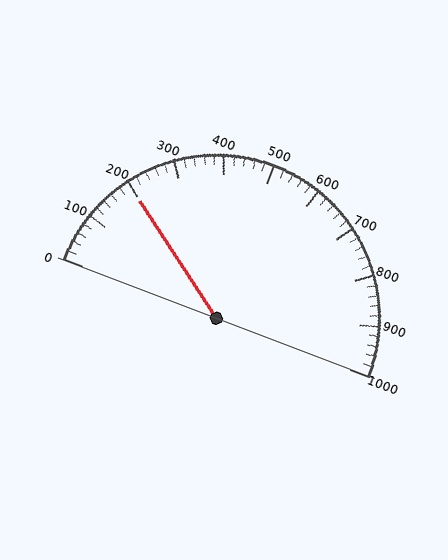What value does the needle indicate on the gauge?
The needle indicates approximately 200.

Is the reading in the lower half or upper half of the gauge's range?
The reading is in the lower half of the range (0 to 1000).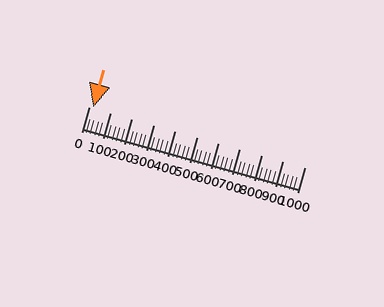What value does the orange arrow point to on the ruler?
The orange arrow points to approximately 20.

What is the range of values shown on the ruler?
The ruler shows values from 0 to 1000.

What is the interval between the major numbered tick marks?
The major tick marks are spaced 100 units apart.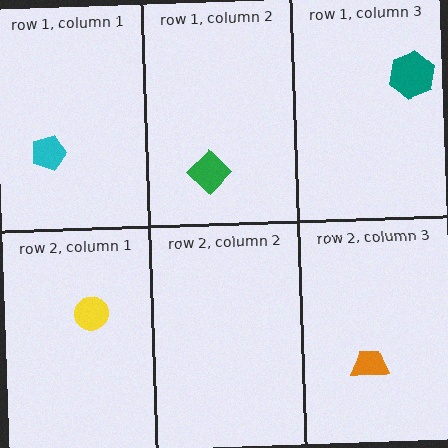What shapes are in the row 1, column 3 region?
The teal hexagon.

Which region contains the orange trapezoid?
The row 2, column 3 region.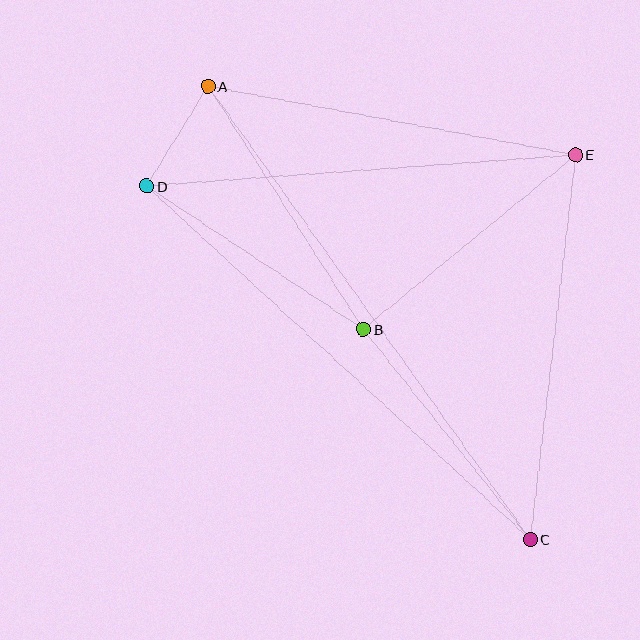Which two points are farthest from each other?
Points A and C are farthest from each other.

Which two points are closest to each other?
Points A and D are closest to each other.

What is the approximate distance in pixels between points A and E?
The distance between A and E is approximately 374 pixels.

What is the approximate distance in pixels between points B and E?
The distance between B and E is approximately 275 pixels.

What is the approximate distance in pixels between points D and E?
The distance between D and E is approximately 430 pixels.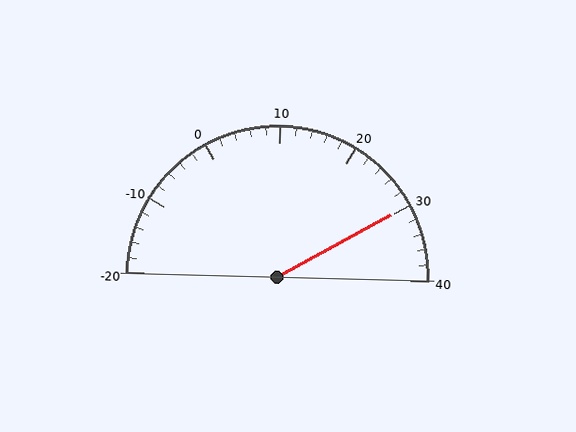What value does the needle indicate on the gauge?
The needle indicates approximately 30.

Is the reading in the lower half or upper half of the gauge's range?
The reading is in the upper half of the range (-20 to 40).